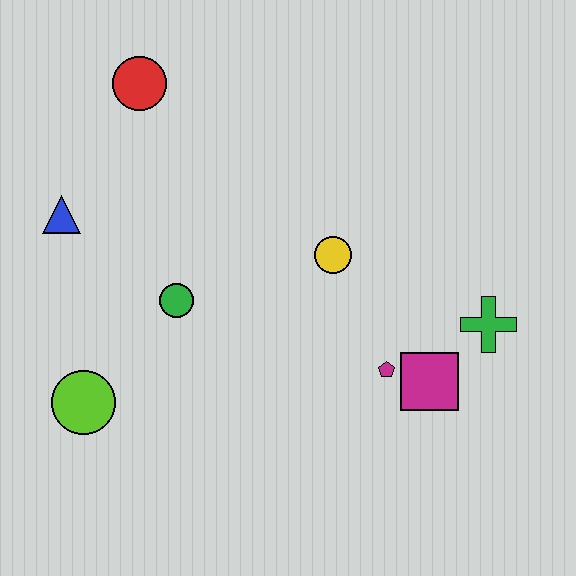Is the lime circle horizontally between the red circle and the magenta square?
No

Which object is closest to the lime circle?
The green circle is closest to the lime circle.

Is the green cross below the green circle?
Yes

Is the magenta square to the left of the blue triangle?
No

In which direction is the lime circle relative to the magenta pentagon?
The lime circle is to the left of the magenta pentagon.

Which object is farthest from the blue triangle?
The green cross is farthest from the blue triangle.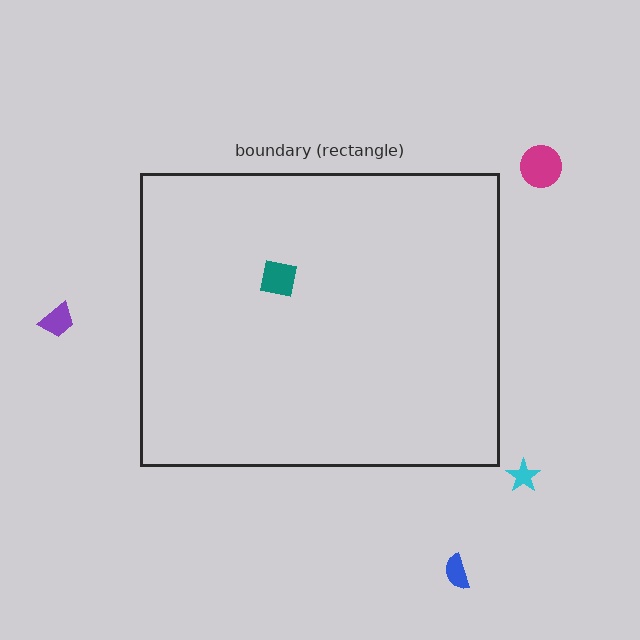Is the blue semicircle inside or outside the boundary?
Outside.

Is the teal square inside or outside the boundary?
Inside.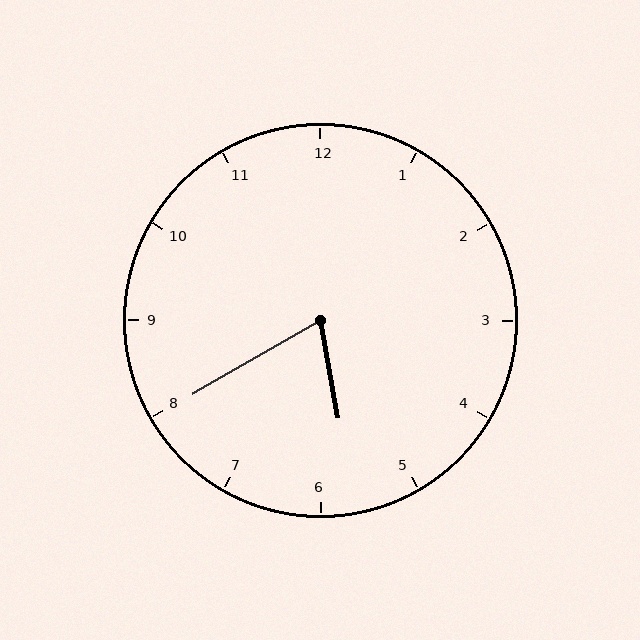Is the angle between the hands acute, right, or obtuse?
It is acute.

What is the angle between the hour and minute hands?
Approximately 70 degrees.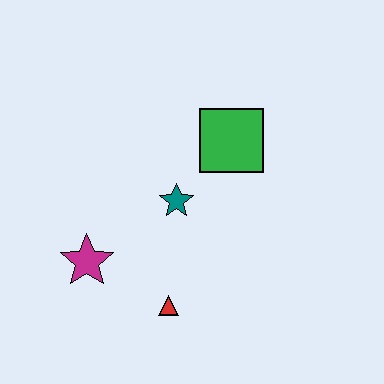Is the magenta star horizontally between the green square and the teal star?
No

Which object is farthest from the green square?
The magenta star is farthest from the green square.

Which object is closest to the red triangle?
The magenta star is closest to the red triangle.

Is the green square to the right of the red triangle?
Yes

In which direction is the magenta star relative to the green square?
The magenta star is to the left of the green square.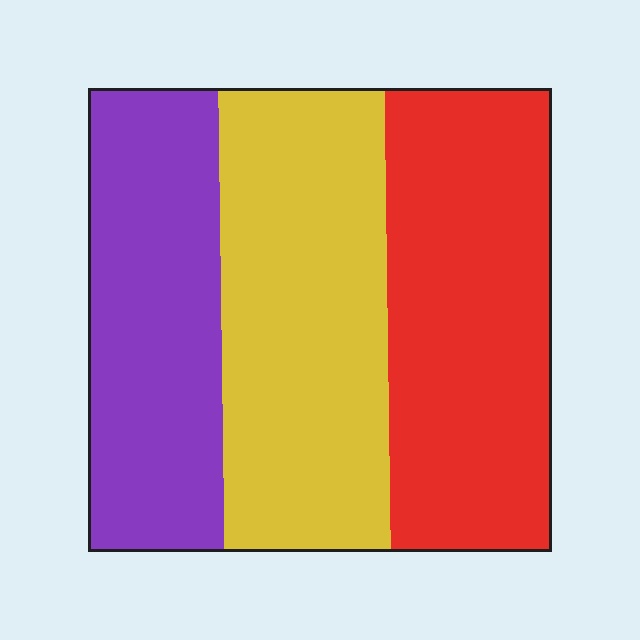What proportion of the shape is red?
Red covers 35% of the shape.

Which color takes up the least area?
Purple, at roughly 30%.